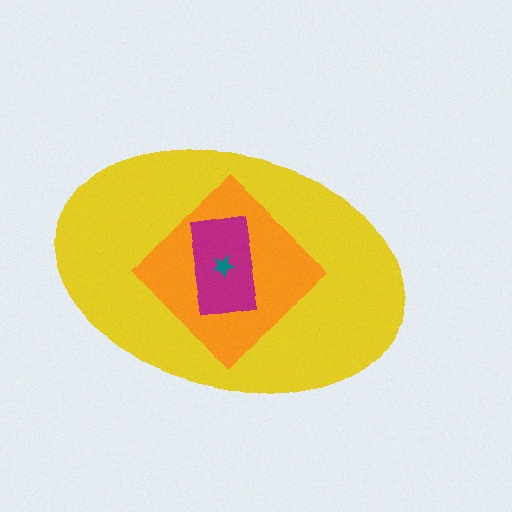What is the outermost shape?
The yellow ellipse.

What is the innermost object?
The teal star.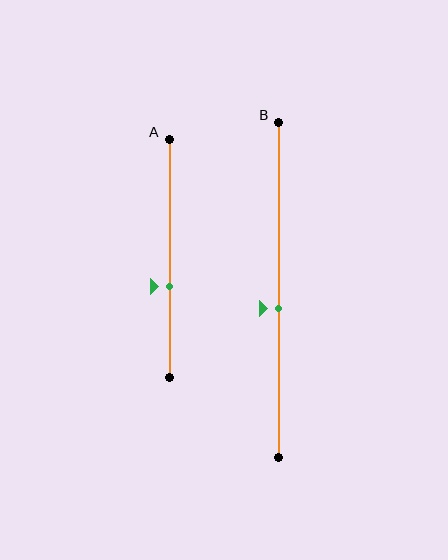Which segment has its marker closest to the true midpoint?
Segment B has its marker closest to the true midpoint.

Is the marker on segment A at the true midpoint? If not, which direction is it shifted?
No, the marker on segment A is shifted downward by about 12% of the segment length.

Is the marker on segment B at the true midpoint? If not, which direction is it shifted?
No, the marker on segment B is shifted downward by about 6% of the segment length.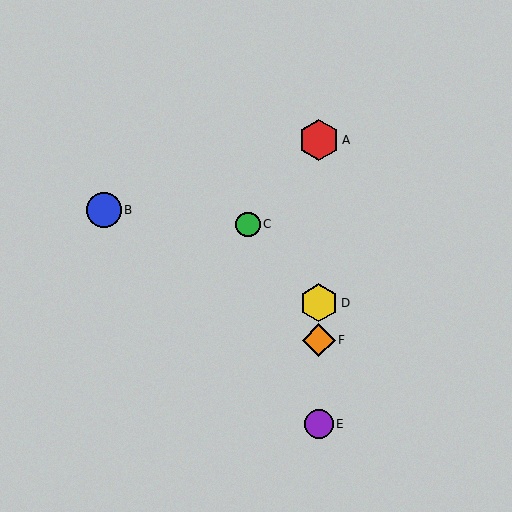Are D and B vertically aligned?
No, D is at x≈319 and B is at x≈104.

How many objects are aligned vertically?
4 objects (A, D, E, F) are aligned vertically.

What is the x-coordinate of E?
Object E is at x≈319.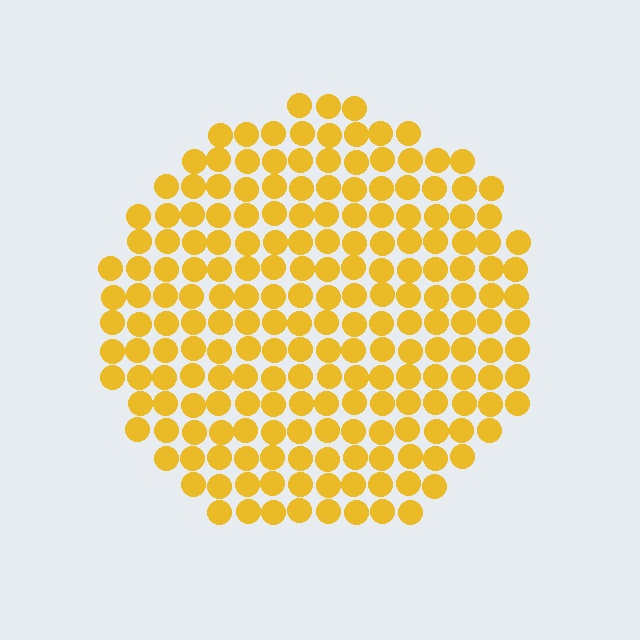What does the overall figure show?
The overall figure shows a circle.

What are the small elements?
The small elements are circles.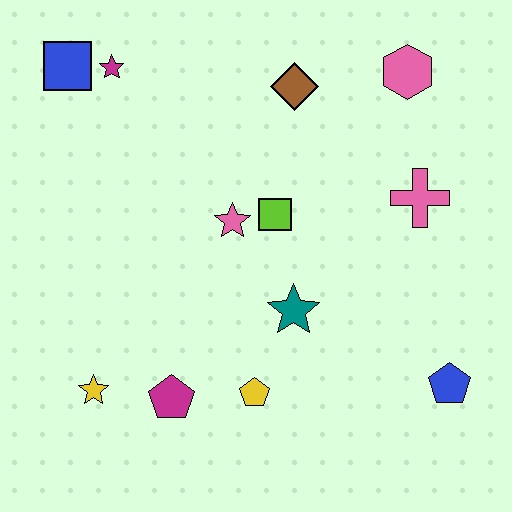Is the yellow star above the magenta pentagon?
Yes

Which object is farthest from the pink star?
The blue pentagon is farthest from the pink star.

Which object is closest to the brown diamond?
The pink hexagon is closest to the brown diamond.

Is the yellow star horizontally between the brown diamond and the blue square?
Yes